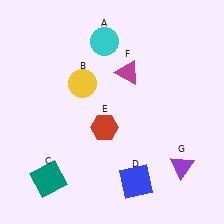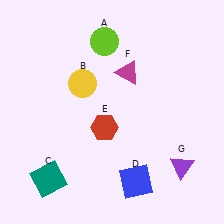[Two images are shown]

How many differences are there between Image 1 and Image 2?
There is 1 difference between the two images.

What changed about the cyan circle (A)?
In Image 1, A is cyan. In Image 2, it changed to lime.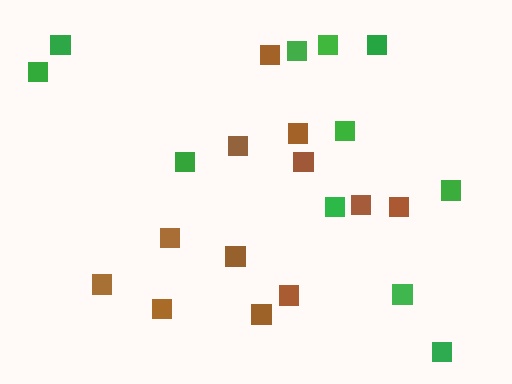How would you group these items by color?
There are 2 groups: one group of brown squares (12) and one group of green squares (11).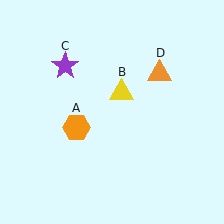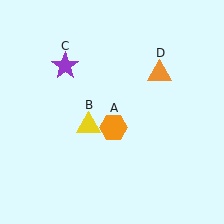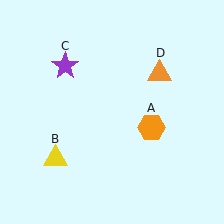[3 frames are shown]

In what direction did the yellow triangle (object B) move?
The yellow triangle (object B) moved down and to the left.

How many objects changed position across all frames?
2 objects changed position: orange hexagon (object A), yellow triangle (object B).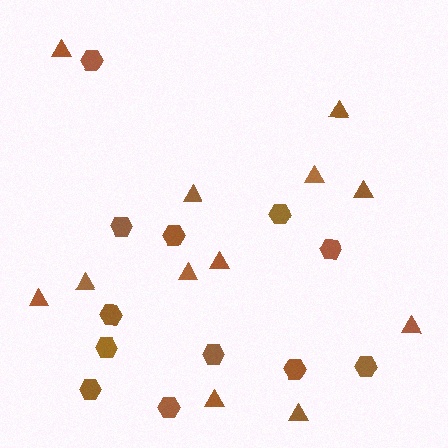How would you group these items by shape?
There are 2 groups: one group of triangles (12) and one group of hexagons (12).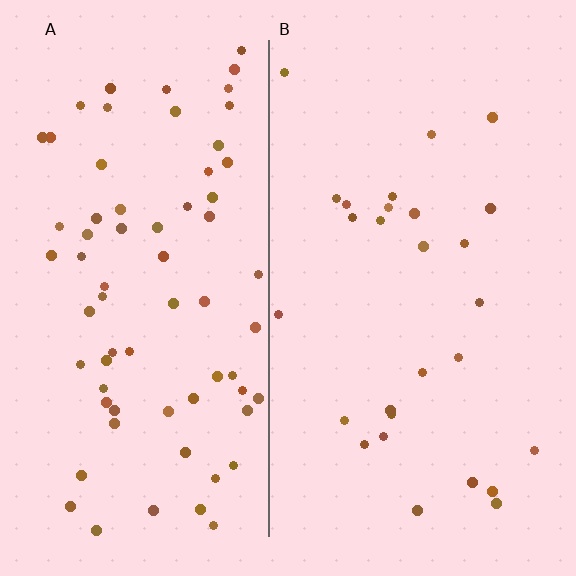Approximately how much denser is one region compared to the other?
Approximately 2.5× — region A over region B.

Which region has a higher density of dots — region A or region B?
A (the left).